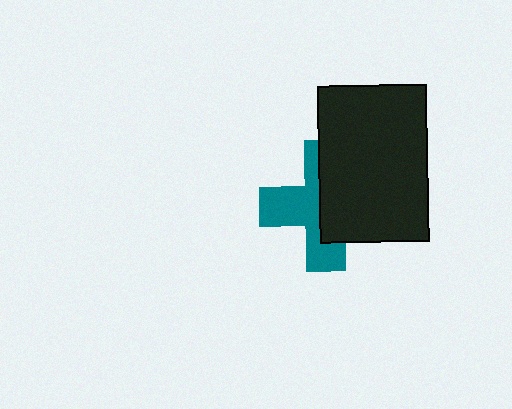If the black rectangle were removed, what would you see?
You would see the complete teal cross.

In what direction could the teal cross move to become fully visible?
The teal cross could move left. That would shift it out from behind the black rectangle entirely.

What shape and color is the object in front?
The object in front is a black rectangle.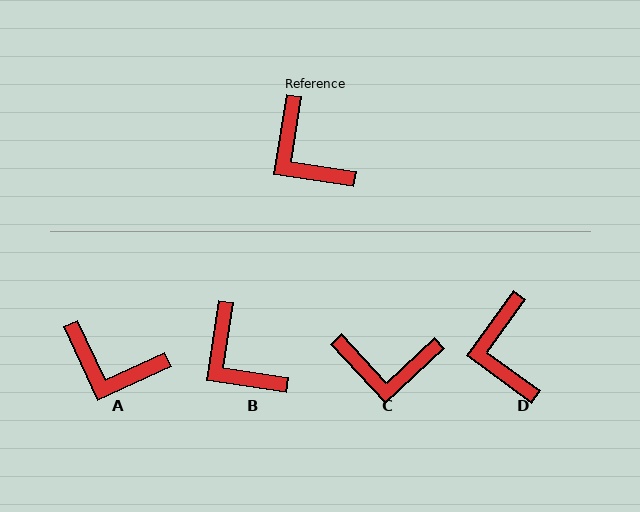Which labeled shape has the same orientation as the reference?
B.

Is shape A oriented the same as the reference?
No, it is off by about 33 degrees.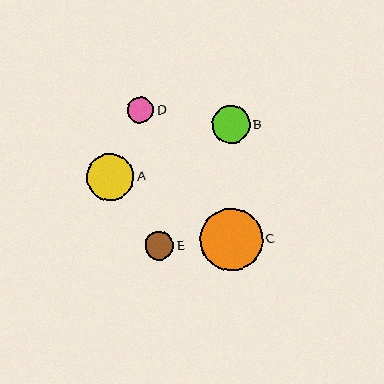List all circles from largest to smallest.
From largest to smallest: C, A, B, E, D.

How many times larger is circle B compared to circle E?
Circle B is approximately 1.3 times the size of circle E.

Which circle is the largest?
Circle C is the largest with a size of approximately 63 pixels.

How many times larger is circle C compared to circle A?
Circle C is approximately 1.3 times the size of circle A.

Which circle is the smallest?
Circle D is the smallest with a size of approximately 26 pixels.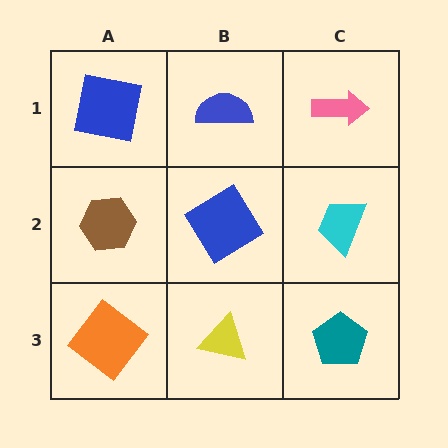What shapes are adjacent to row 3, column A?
A brown hexagon (row 2, column A), a yellow triangle (row 3, column B).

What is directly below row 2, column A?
An orange diamond.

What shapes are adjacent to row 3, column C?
A cyan trapezoid (row 2, column C), a yellow triangle (row 3, column B).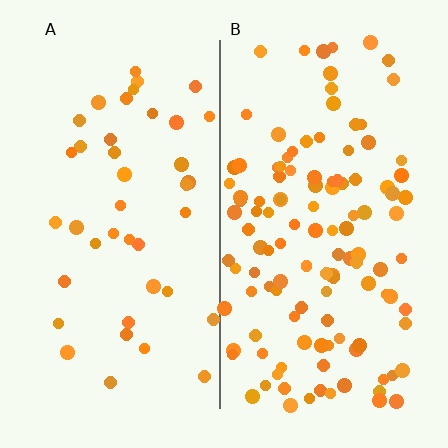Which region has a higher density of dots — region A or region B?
B (the right).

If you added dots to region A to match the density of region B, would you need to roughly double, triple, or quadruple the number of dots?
Approximately triple.